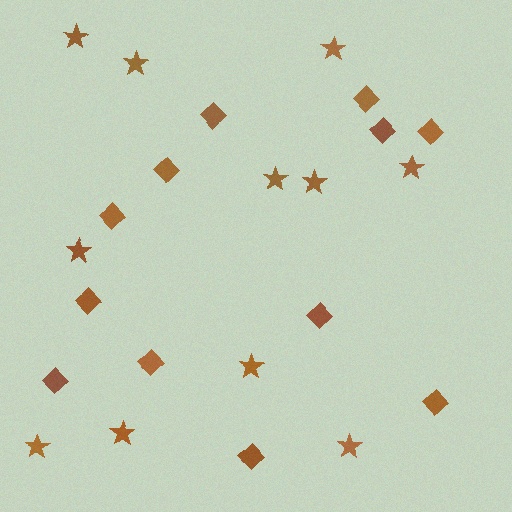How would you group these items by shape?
There are 2 groups: one group of diamonds (12) and one group of stars (11).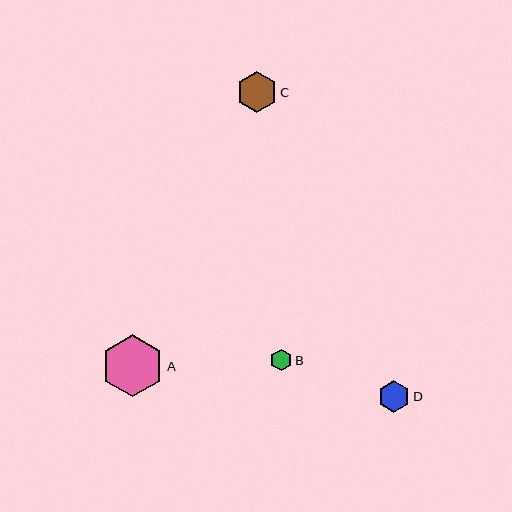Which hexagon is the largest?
Hexagon A is the largest with a size of approximately 62 pixels.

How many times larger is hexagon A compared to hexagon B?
Hexagon A is approximately 2.8 times the size of hexagon B.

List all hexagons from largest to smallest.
From largest to smallest: A, C, D, B.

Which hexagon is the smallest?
Hexagon B is the smallest with a size of approximately 22 pixels.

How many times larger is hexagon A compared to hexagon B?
Hexagon A is approximately 2.8 times the size of hexagon B.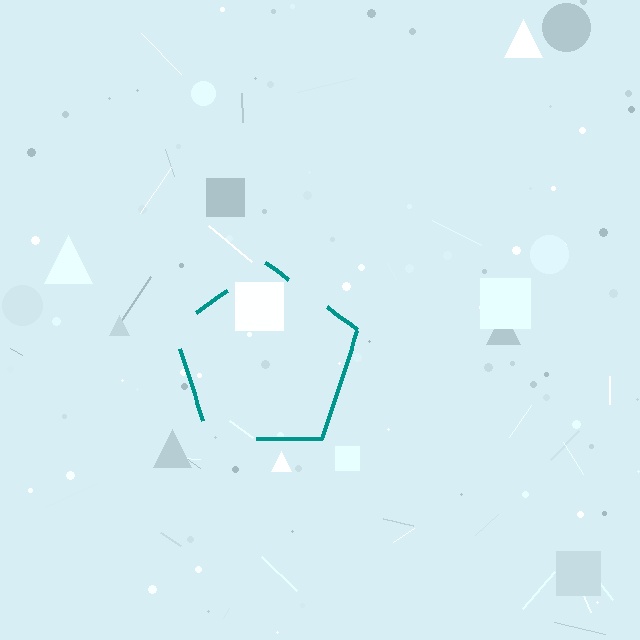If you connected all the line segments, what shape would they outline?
They would outline a pentagon.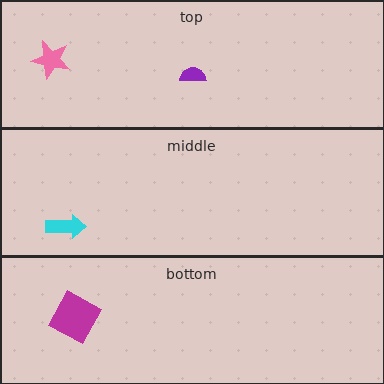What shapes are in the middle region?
The cyan arrow.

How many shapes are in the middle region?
1.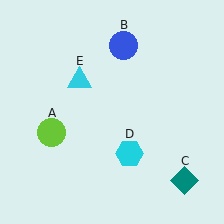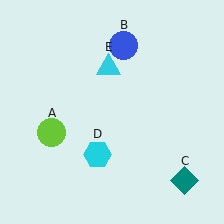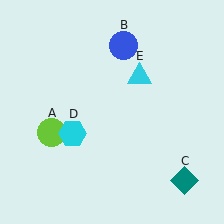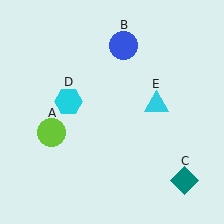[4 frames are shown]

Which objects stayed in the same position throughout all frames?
Lime circle (object A) and blue circle (object B) and teal diamond (object C) remained stationary.